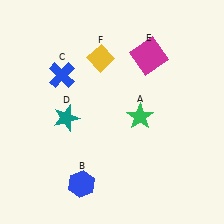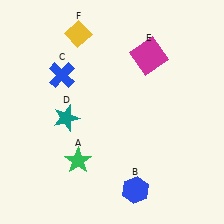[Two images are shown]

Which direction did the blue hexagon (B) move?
The blue hexagon (B) moved right.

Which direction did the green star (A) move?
The green star (A) moved left.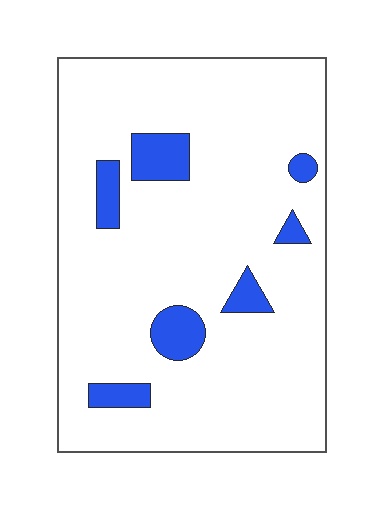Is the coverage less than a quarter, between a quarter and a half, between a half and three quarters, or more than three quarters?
Less than a quarter.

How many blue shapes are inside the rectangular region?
7.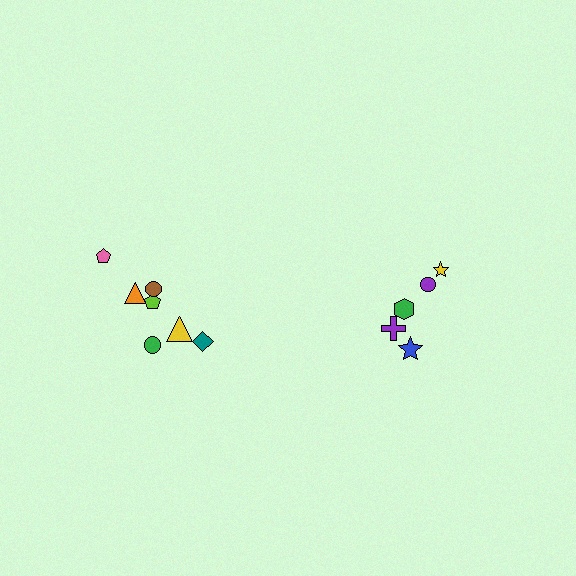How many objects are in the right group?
There are 5 objects.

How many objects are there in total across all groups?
There are 12 objects.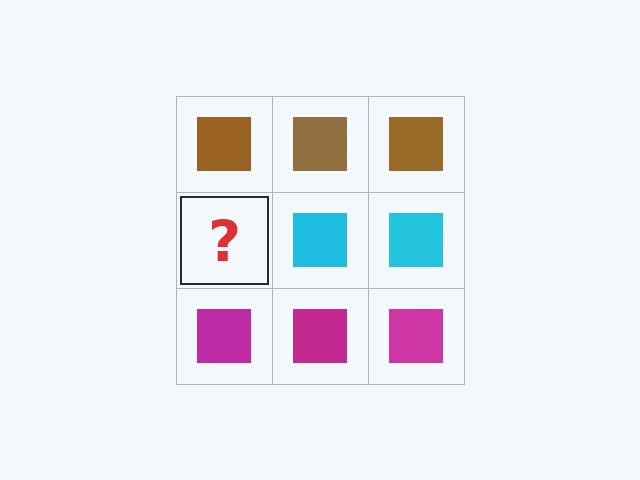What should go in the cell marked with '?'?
The missing cell should contain a cyan square.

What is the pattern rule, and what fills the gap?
The rule is that each row has a consistent color. The gap should be filled with a cyan square.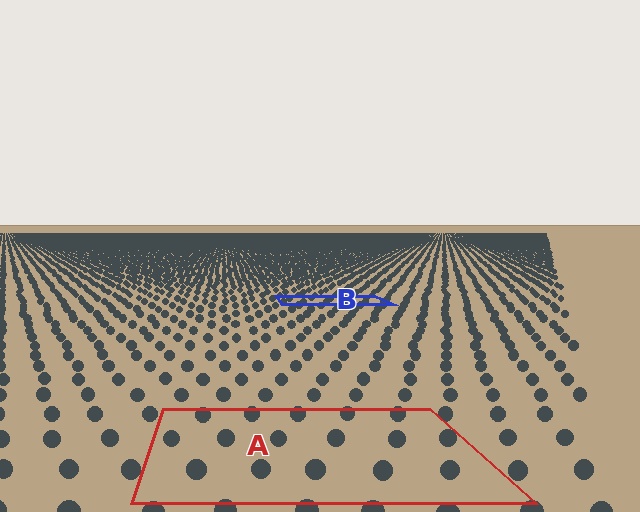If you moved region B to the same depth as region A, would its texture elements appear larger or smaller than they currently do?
They would appear larger. At a closer depth, the same texture elements are projected at a bigger on-screen size.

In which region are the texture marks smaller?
The texture marks are smaller in region B, because it is farther away.